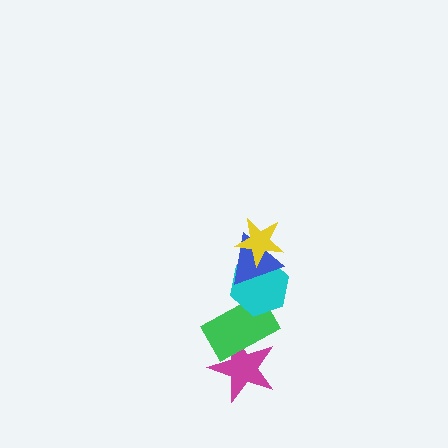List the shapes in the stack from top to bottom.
From top to bottom: the yellow star, the blue triangle, the cyan hexagon, the green rectangle, the magenta star.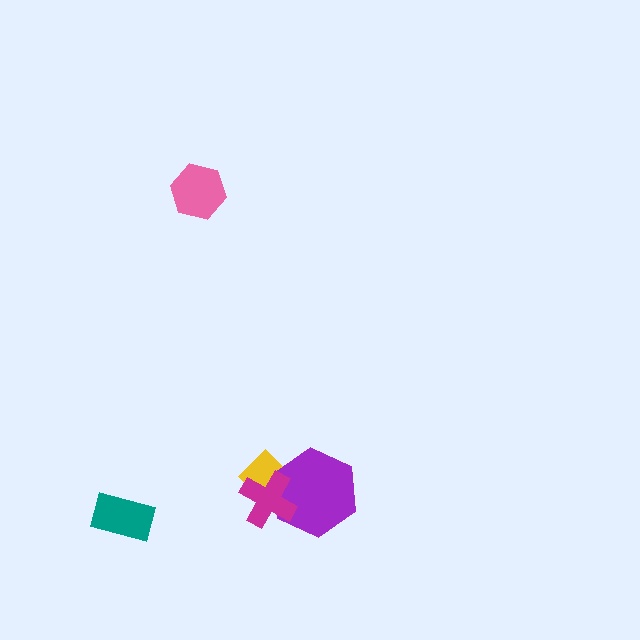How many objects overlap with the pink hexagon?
0 objects overlap with the pink hexagon.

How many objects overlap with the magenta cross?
2 objects overlap with the magenta cross.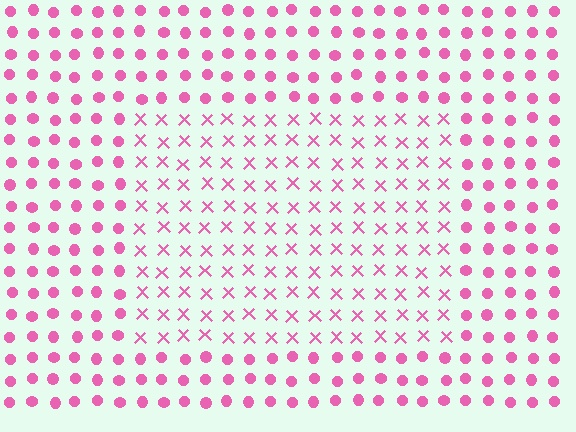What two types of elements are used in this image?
The image uses X marks inside the rectangle region and circles outside it.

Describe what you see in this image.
The image is filled with small pink elements arranged in a uniform grid. A rectangle-shaped region contains X marks, while the surrounding area contains circles. The boundary is defined purely by the change in element shape.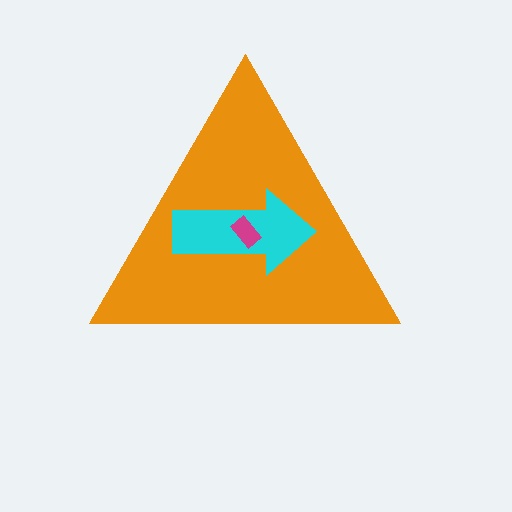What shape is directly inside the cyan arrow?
The magenta rectangle.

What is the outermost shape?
The orange triangle.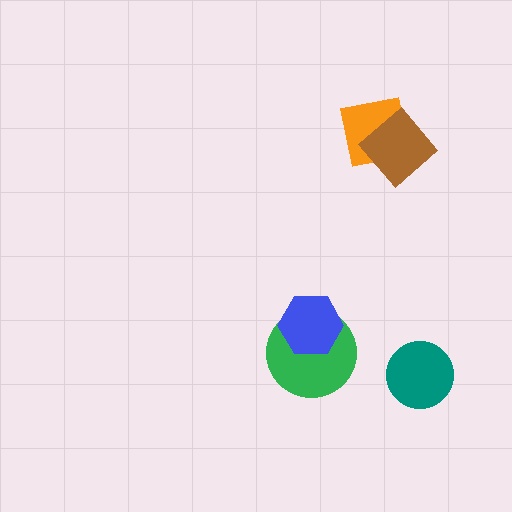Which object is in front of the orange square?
The brown diamond is in front of the orange square.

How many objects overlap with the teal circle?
0 objects overlap with the teal circle.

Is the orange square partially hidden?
Yes, it is partially covered by another shape.